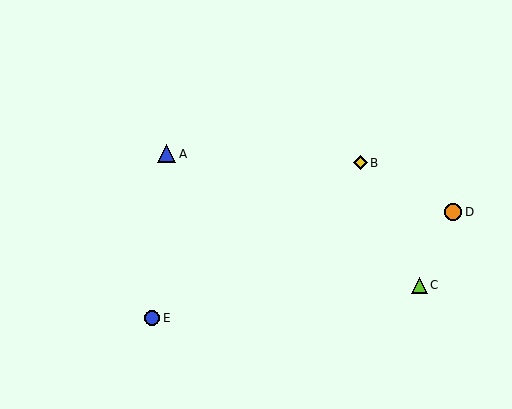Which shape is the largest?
The blue triangle (labeled A) is the largest.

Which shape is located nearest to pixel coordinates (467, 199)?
The orange circle (labeled D) at (453, 212) is nearest to that location.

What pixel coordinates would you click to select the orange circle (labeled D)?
Click at (453, 212) to select the orange circle D.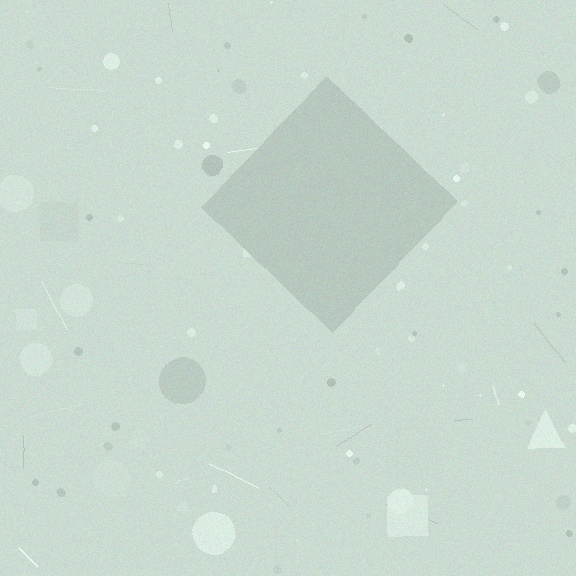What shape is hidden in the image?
A diamond is hidden in the image.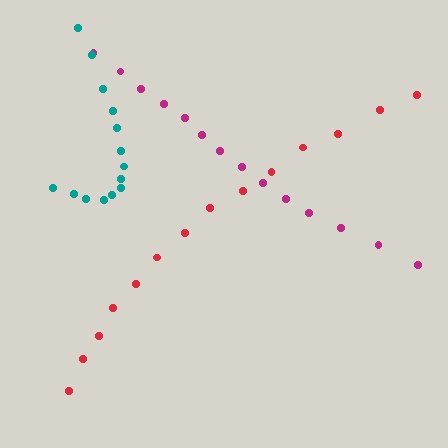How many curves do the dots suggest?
There are 3 distinct paths.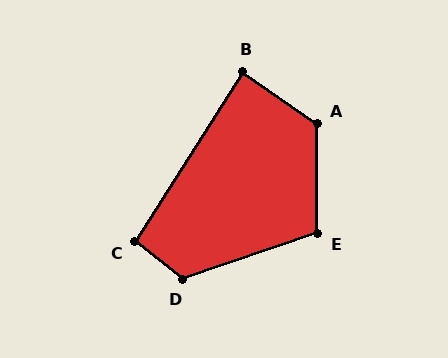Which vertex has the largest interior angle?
A, at approximately 125 degrees.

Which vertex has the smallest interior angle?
B, at approximately 88 degrees.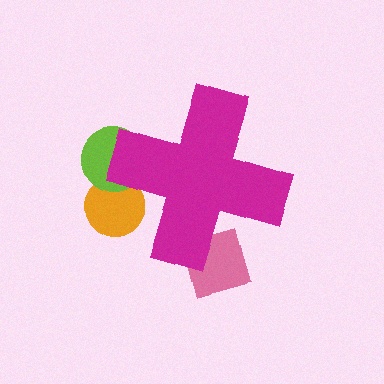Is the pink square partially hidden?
Yes, the pink square is partially hidden behind the magenta cross.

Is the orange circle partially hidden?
Yes, the orange circle is partially hidden behind the magenta cross.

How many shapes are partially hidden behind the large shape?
3 shapes are partially hidden.